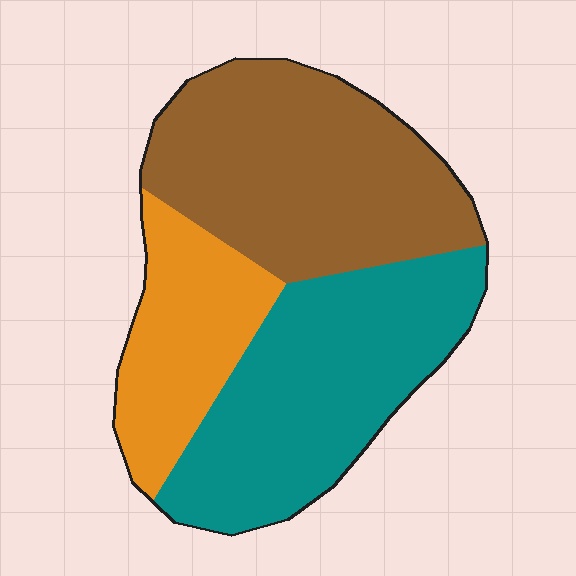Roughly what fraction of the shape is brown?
Brown covers roughly 40% of the shape.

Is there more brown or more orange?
Brown.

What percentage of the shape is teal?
Teal covers around 40% of the shape.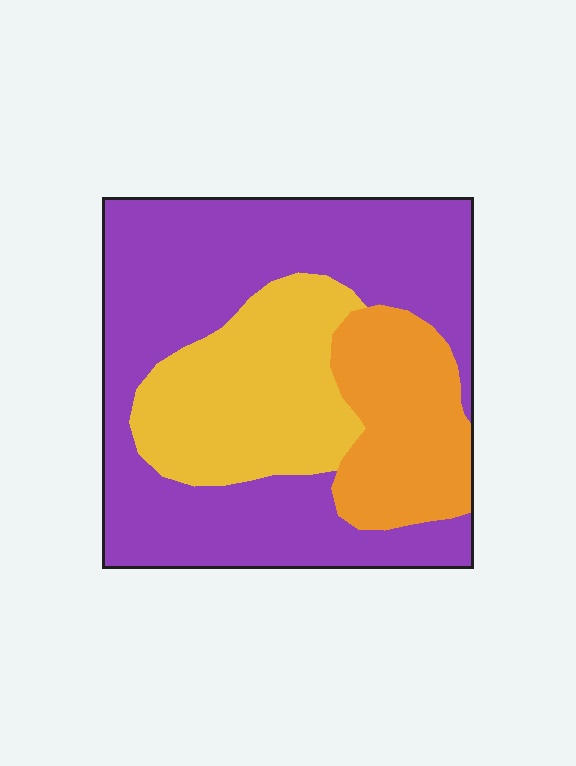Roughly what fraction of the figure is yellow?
Yellow covers about 25% of the figure.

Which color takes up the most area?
Purple, at roughly 55%.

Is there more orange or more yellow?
Yellow.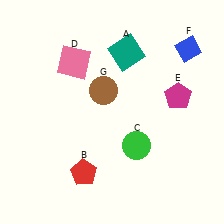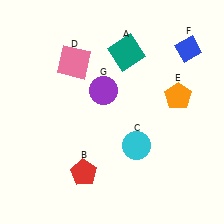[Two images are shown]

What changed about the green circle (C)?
In Image 1, C is green. In Image 2, it changed to cyan.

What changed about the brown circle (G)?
In Image 1, G is brown. In Image 2, it changed to purple.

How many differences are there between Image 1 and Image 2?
There are 3 differences between the two images.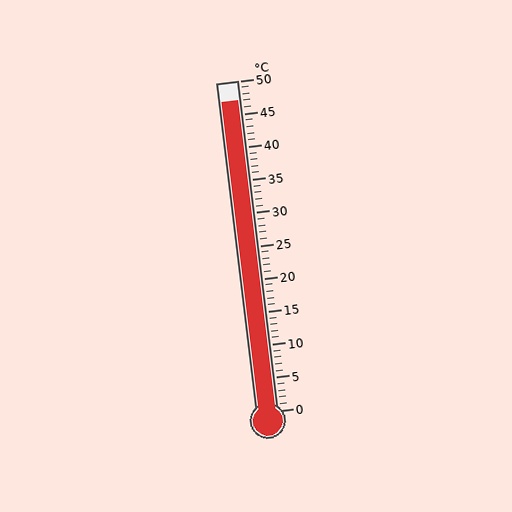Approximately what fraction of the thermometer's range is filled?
The thermometer is filled to approximately 95% of its range.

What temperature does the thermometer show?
The thermometer shows approximately 47°C.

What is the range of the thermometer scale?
The thermometer scale ranges from 0°C to 50°C.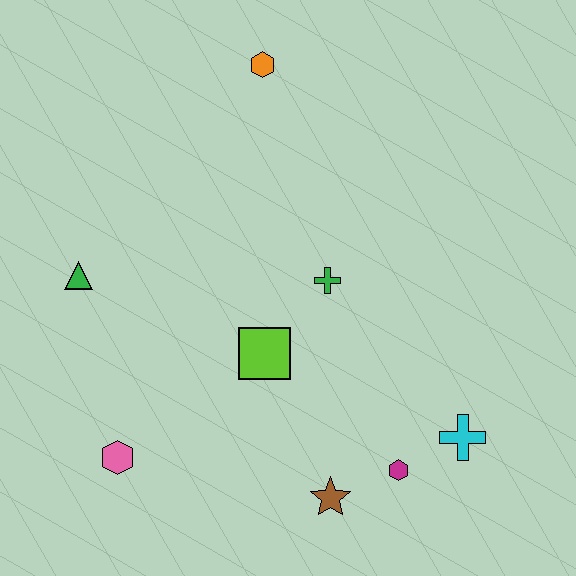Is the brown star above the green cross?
No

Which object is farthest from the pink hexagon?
The orange hexagon is farthest from the pink hexagon.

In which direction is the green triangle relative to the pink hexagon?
The green triangle is above the pink hexagon.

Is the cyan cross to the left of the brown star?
No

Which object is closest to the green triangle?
The pink hexagon is closest to the green triangle.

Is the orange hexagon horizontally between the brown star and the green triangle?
Yes